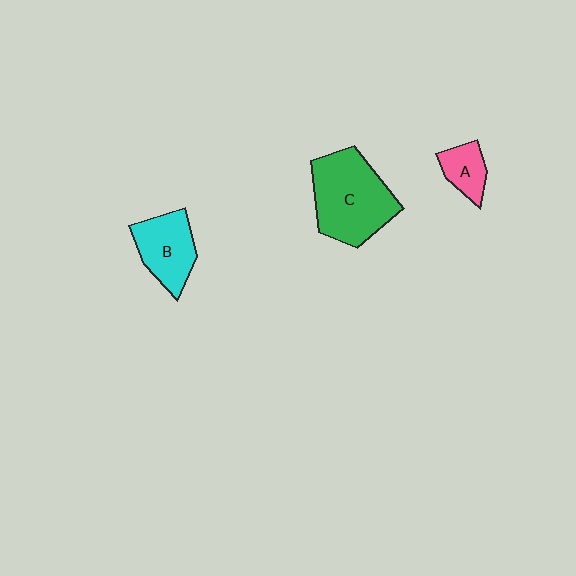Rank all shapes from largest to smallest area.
From largest to smallest: C (green), B (cyan), A (pink).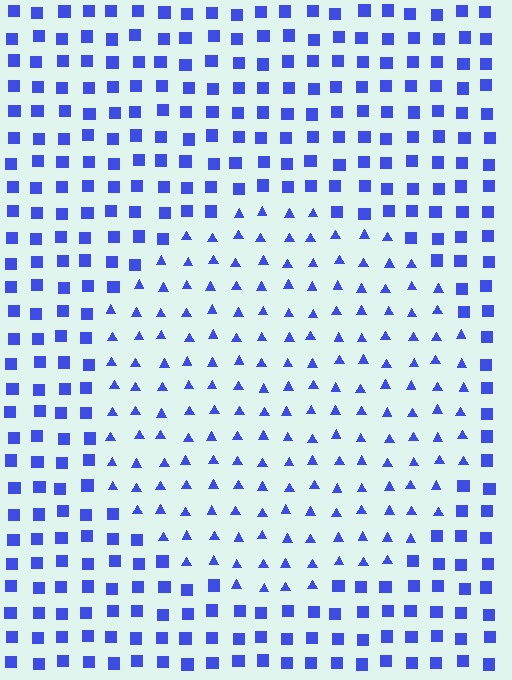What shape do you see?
I see a circle.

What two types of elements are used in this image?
The image uses triangles inside the circle region and squares outside it.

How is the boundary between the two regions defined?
The boundary is defined by a change in element shape: triangles inside vs. squares outside. All elements share the same color and spacing.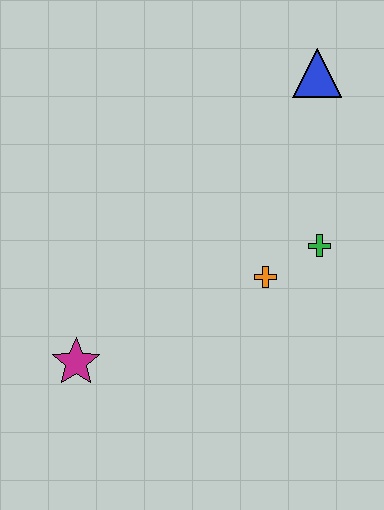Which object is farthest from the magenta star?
The blue triangle is farthest from the magenta star.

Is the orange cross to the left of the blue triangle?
Yes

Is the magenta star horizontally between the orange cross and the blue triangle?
No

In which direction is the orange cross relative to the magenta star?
The orange cross is to the right of the magenta star.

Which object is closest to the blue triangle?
The green cross is closest to the blue triangle.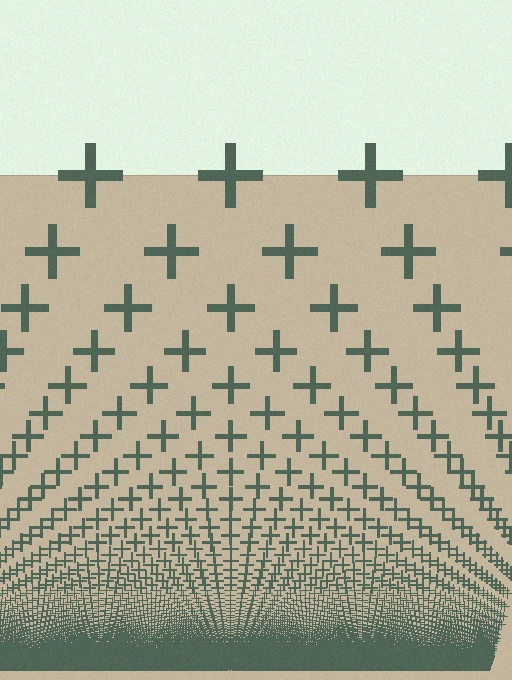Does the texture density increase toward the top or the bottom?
Density increases toward the bottom.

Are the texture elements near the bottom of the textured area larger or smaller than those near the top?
Smaller. The gradient is inverted — elements near the bottom are smaller and denser.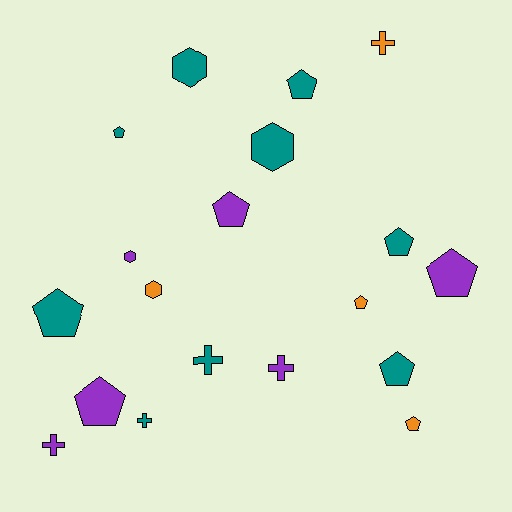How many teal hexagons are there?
There are 2 teal hexagons.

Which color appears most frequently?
Teal, with 9 objects.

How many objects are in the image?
There are 19 objects.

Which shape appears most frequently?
Pentagon, with 10 objects.